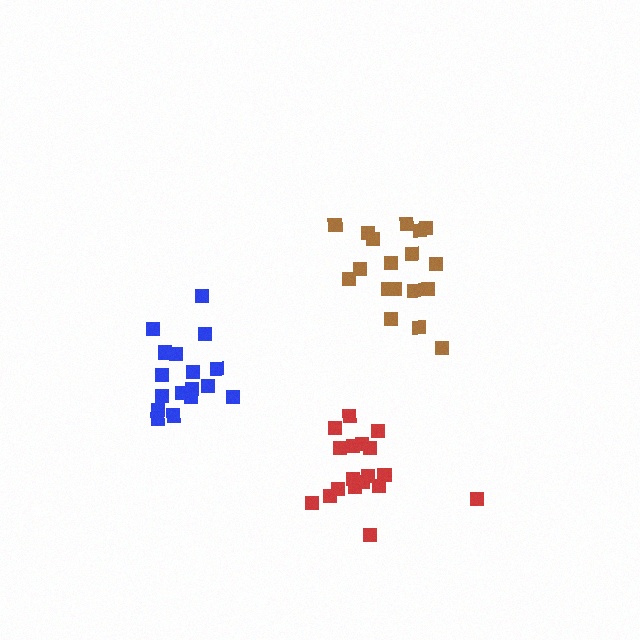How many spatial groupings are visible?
There are 3 spatial groupings.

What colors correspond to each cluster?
The clusters are colored: red, brown, blue.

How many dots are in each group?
Group 1: 18 dots, Group 2: 18 dots, Group 3: 17 dots (53 total).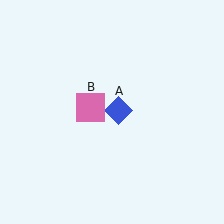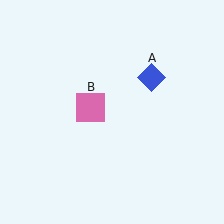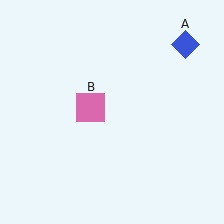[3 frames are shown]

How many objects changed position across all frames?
1 object changed position: blue diamond (object A).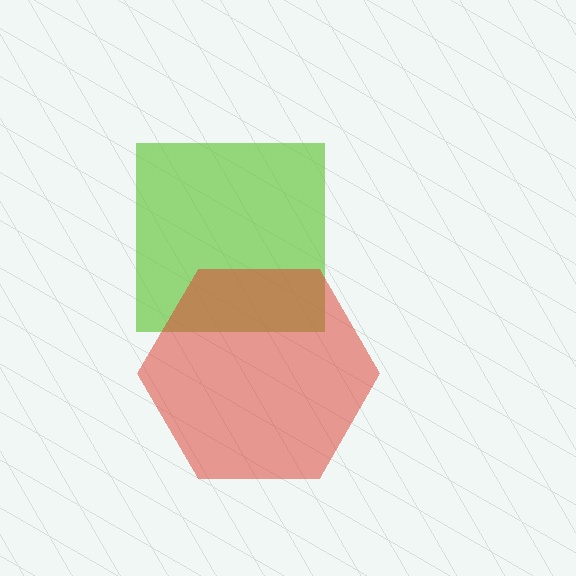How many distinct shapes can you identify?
There are 2 distinct shapes: a lime square, a red hexagon.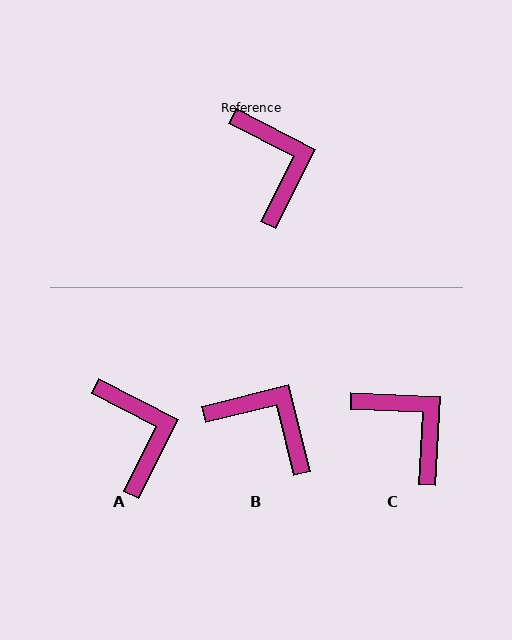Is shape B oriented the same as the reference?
No, it is off by about 41 degrees.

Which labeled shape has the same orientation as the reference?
A.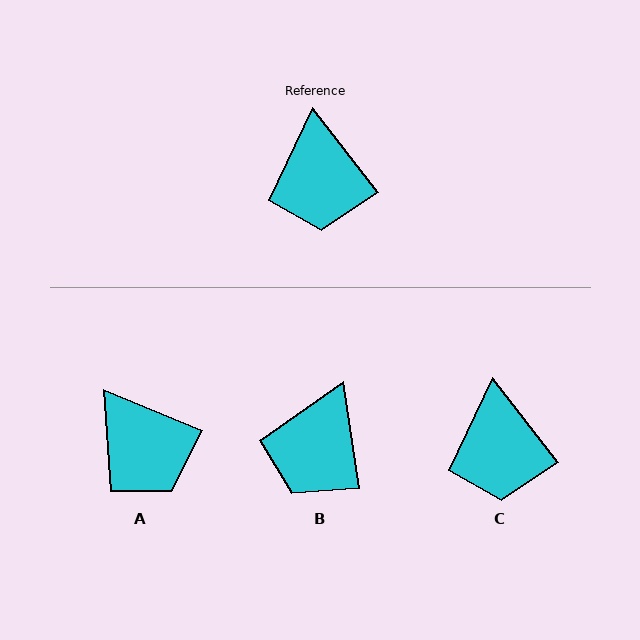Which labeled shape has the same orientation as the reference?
C.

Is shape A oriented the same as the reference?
No, it is off by about 29 degrees.